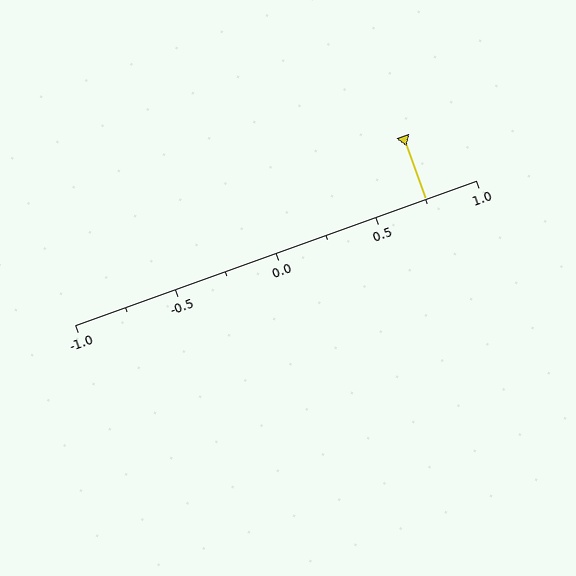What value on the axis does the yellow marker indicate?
The marker indicates approximately 0.75.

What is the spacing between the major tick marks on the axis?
The major ticks are spaced 0.5 apart.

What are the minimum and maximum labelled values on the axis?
The axis runs from -1.0 to 1.0.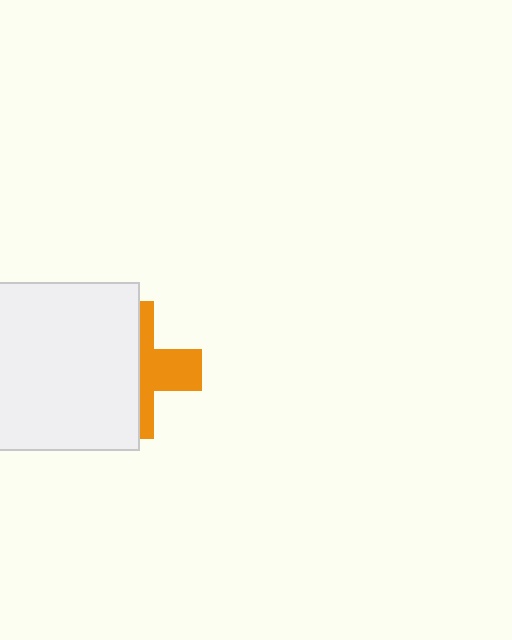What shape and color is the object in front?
The object in front is a white square.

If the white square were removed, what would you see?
You would see the complete orange cross.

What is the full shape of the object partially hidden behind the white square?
The partially hidden object is an orange cross.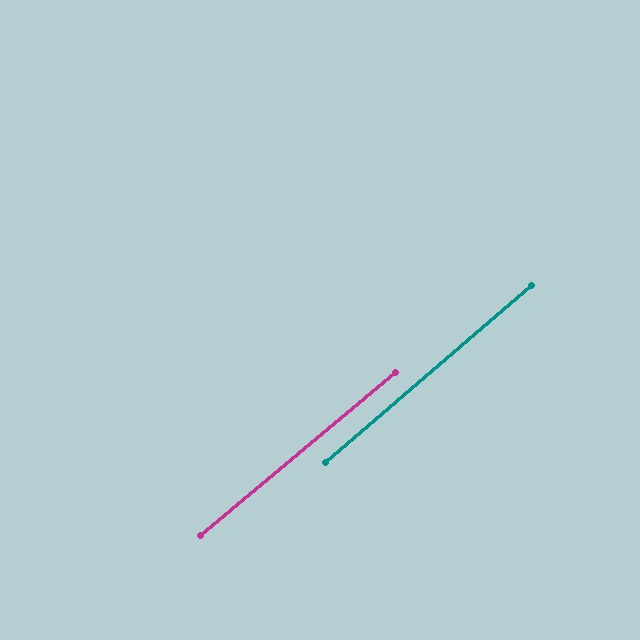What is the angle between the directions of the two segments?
Approximately 1 degree.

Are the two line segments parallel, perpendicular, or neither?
Parallel — their directions differ by only 0.8°.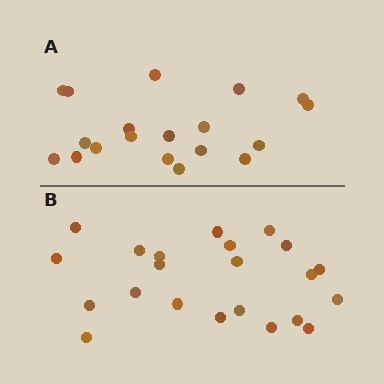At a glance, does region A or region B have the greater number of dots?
Region B (the bottom region) has more dots.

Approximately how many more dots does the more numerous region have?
Region B has just a few more — roughly 2 or 3 more dots than region A.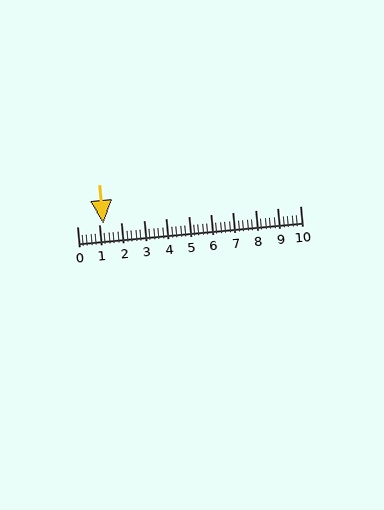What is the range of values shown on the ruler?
The ruler shows values from 0 to 10.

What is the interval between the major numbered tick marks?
The major tick marks are spaced 1 units apart.